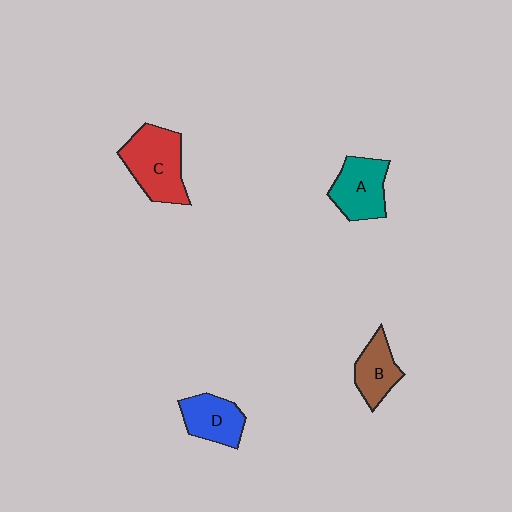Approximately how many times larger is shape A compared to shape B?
Approximately 1.3 times.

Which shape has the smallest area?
Shape B (brown).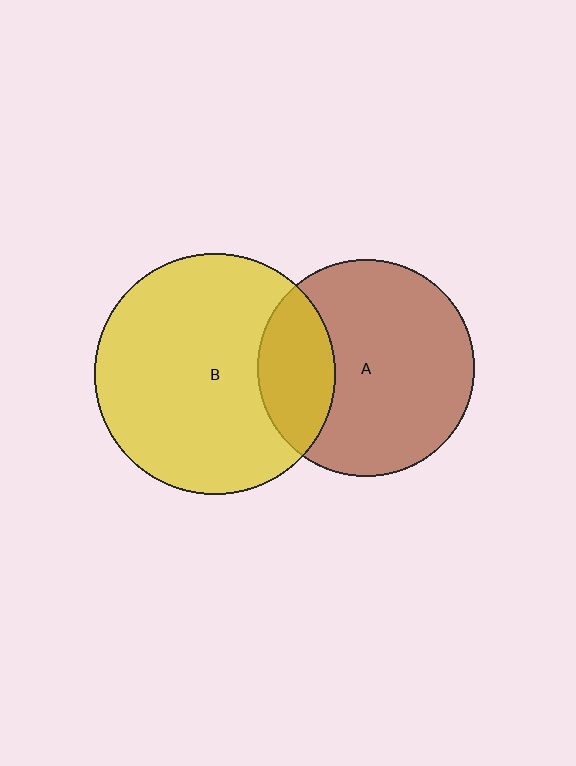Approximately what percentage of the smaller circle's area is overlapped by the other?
Approximately 25%.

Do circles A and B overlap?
Yes.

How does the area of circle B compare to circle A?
Approximately 1.2 times.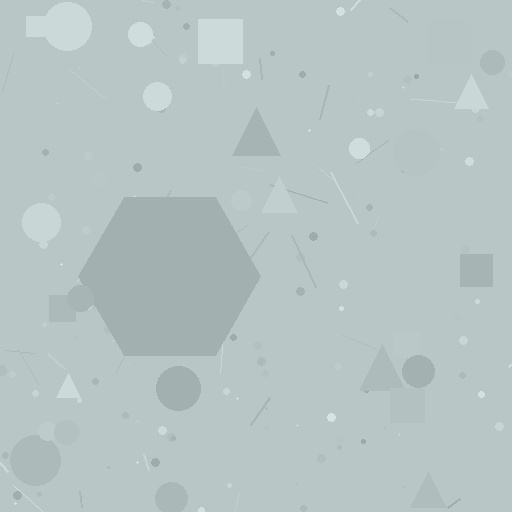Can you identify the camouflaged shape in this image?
The camouflaged shape is a hexagon.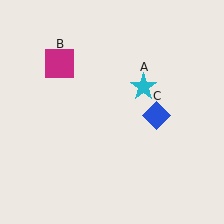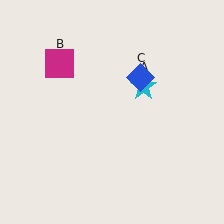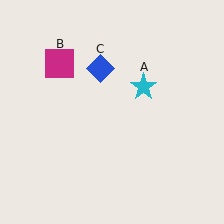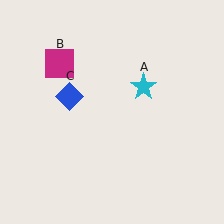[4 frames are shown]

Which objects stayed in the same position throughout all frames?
Cyan star (object A) and magenta square (object B) remained stationary.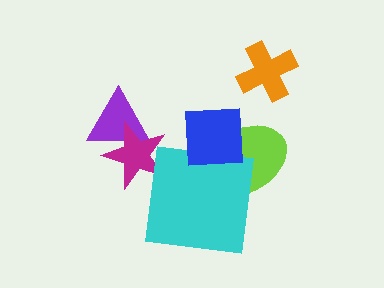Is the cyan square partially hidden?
Yes, it is partially covered by another shape.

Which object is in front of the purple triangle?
The magenta star is in front of the purple triangle.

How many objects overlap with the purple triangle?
1 object overlaps with the purple triangle.